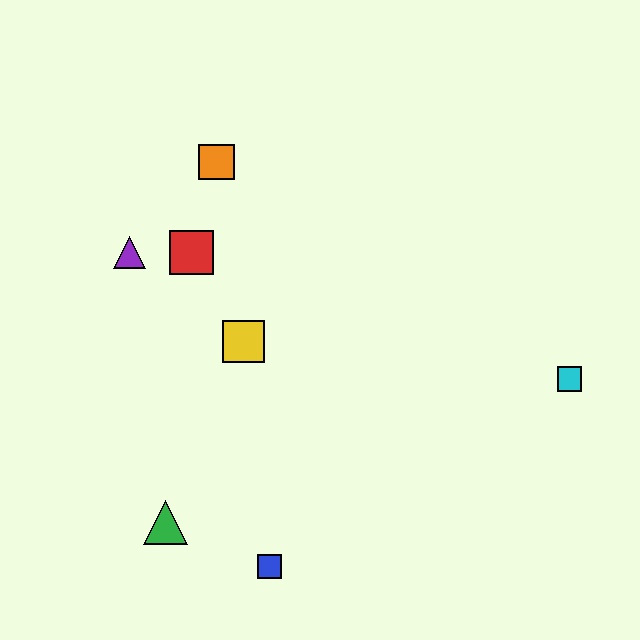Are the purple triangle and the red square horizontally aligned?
Yes, both are at y≈253.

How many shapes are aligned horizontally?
2 shapes (the red square, the purple triangle) are aligned horizontally.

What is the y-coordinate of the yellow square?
The yellow square is at y≈341.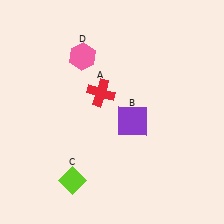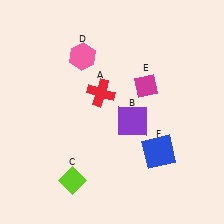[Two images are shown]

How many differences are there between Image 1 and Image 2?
There are 2 differences between the two images.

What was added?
A magenta diamond (E), a blue square (F) were added in Image 2.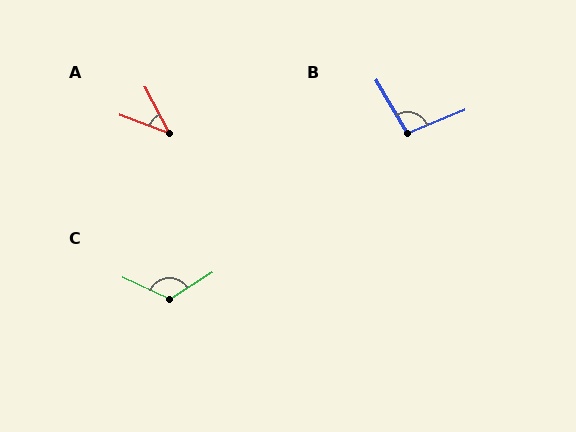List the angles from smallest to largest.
A (42°), B (98°), C (123°).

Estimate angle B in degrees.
Approximately 98 degrees.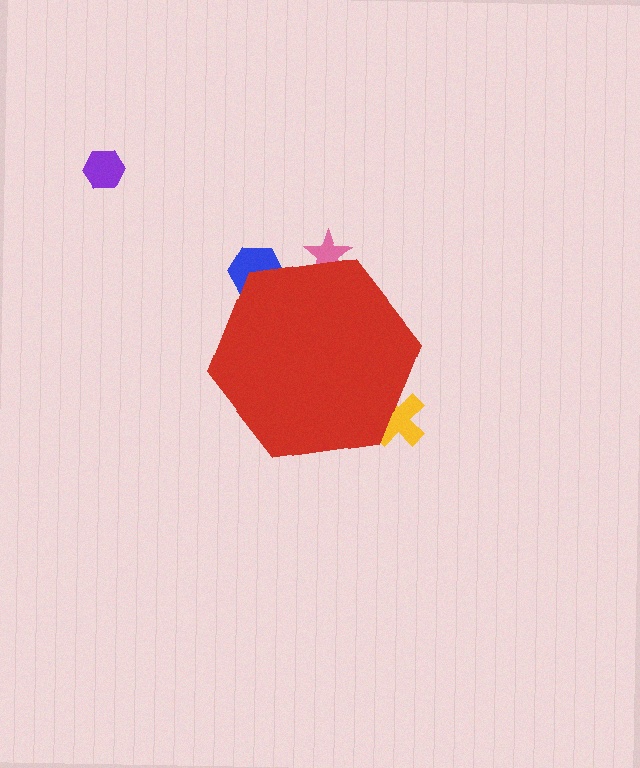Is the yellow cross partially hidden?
Yes, the yellow cross is partially hidden behind the red hexagon.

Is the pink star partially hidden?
Yes, the pink star is partially hidden behind the red hexagon.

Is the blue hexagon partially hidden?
Yes, the blue hexagon is partially hidden behind the red hexagon.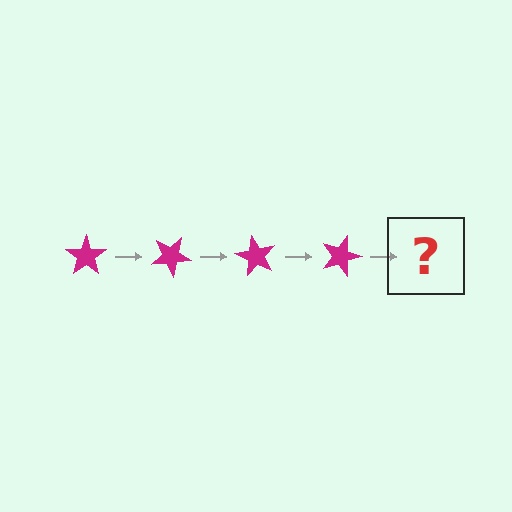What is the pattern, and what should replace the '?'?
The pattern is that the star rotates 30 degrees each step. The '?' should be a magenta star rotated 120 degrees.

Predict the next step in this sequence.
The next step is a magenta star rotated 120 degrees.